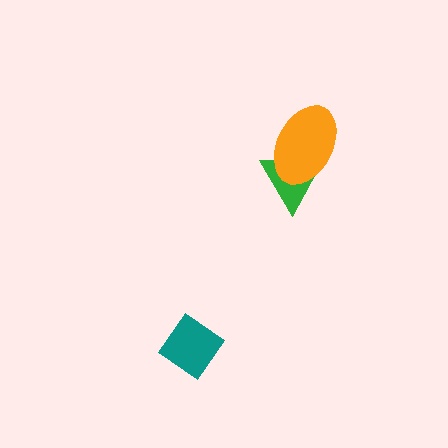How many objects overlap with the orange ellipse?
1 object overlaps with the orange ellipse.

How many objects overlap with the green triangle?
1 object overlaps with the green triangle.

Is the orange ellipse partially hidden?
No, no other shape covers it.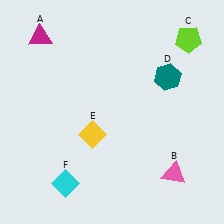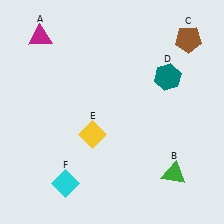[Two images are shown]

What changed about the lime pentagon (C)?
In Image 1, C is lime. In Image 2, it changed to brown.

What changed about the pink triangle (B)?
In Image 1, B is pink. In Image 2, it changed to green.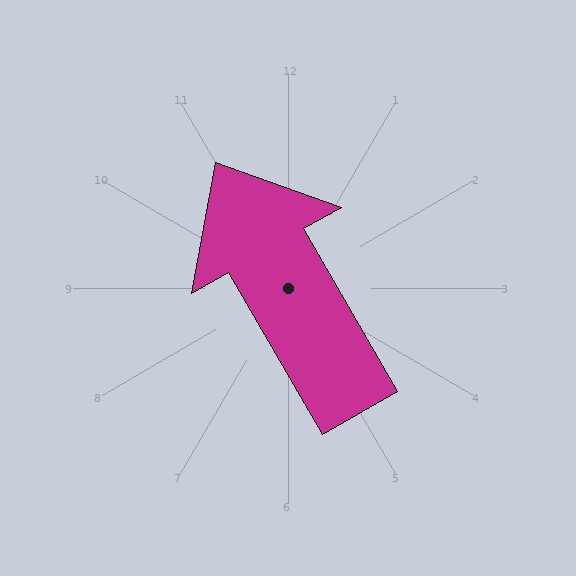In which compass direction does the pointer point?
Northwest.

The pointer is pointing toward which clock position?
Roughly 11 o'clock.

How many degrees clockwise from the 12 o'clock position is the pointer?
Approximately 330 degrees.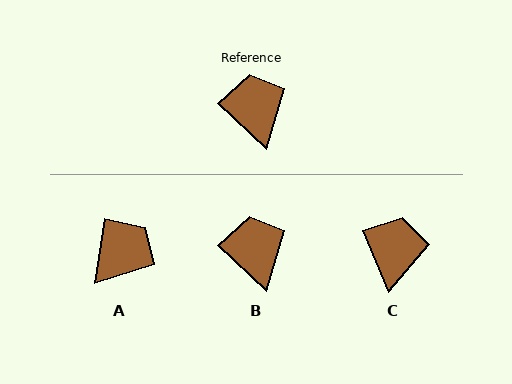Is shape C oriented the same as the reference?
No, it is off by about 23 degrees.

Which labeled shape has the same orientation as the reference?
B.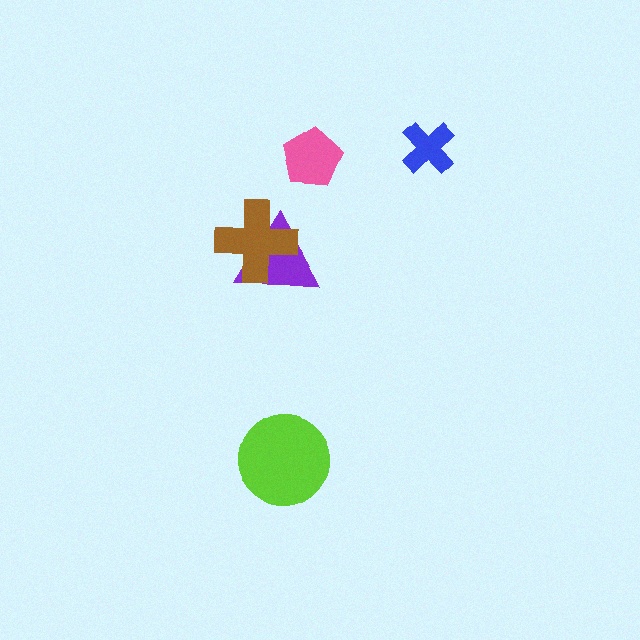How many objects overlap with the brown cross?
1 object overlaps with the brown cross.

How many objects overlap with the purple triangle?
1 object overlaps with the purple triangle.